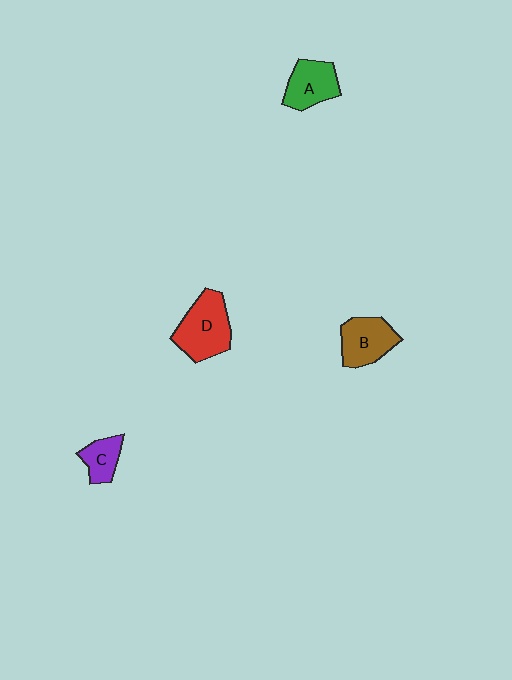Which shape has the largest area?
Shape D (red).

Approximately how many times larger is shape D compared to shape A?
Approximately 1.4 times.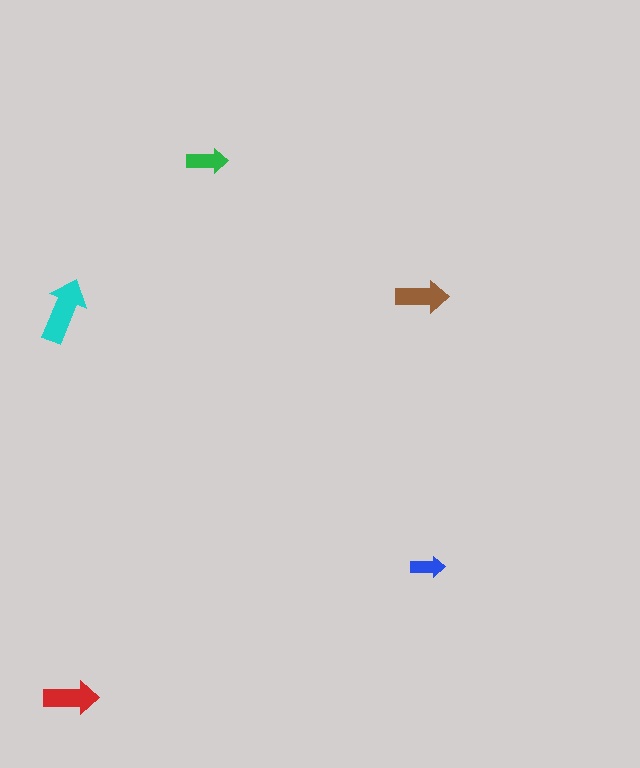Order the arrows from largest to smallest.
the cyan one, the red one, the brown one, the green one, the blue one.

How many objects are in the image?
There are 5 objects in the image.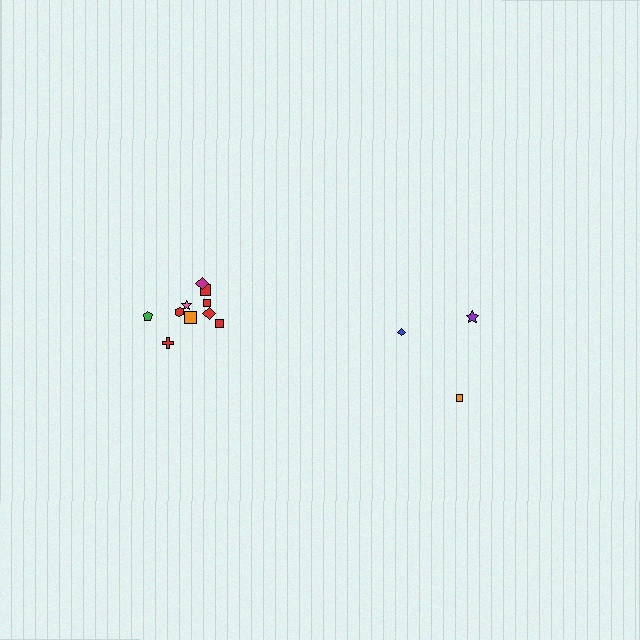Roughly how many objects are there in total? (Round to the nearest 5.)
Roughly 15 objects in total.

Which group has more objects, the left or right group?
The left group.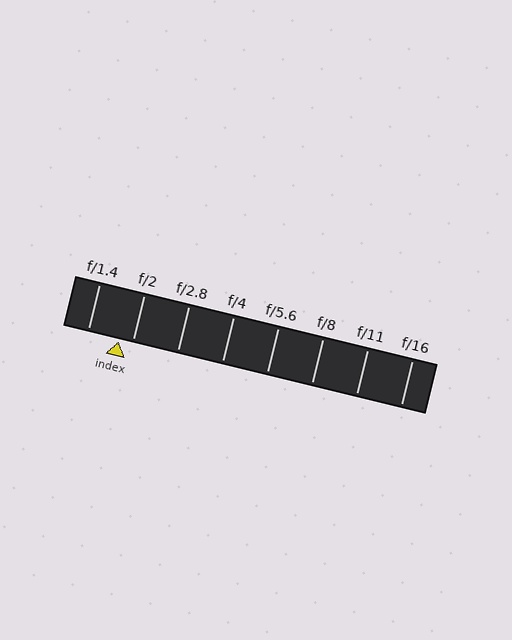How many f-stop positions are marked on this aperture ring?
There are 8 f-stop positions marked.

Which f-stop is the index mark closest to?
The index mark is closest to f/2.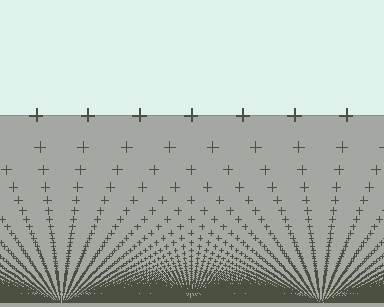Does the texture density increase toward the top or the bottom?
Density increases toward the bottom.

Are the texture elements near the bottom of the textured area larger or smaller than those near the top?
Smaller. The gradient is inverted — elements near the bottom are smaller and denser.